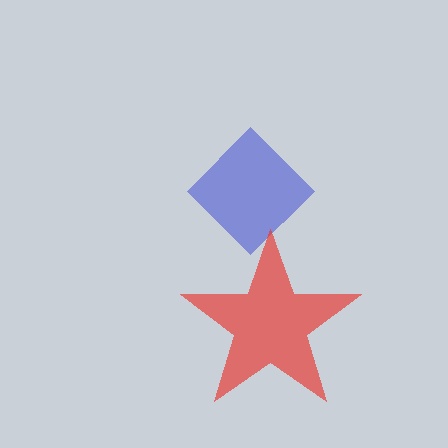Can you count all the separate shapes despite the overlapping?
Yes, there are 2 separate shapes.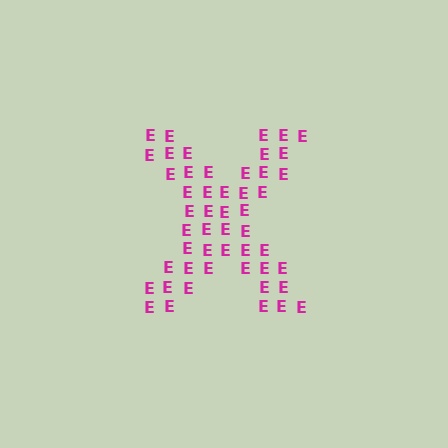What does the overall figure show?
The overall figure shows the letter X.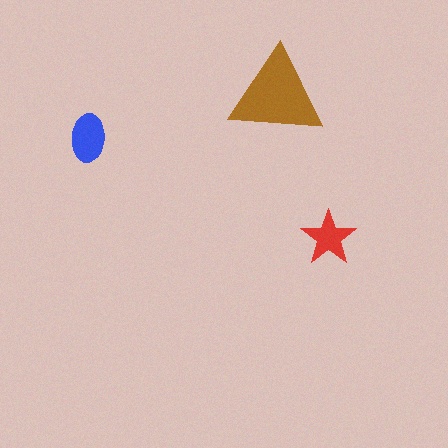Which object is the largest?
The brown triangle.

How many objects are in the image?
There are 3 objects in the image.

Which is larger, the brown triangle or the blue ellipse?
The brown triangle.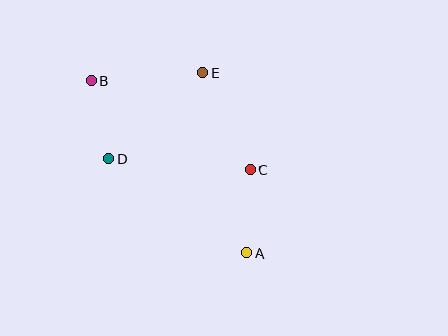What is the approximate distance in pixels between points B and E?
The distance between B and E is approximately 112 pixels.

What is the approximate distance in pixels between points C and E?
The distance between C and E is approximately 108 pixels.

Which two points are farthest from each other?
Points A and B are farthest from each other.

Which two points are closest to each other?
Points B and D are closest to each other.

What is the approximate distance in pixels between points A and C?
The distance between A and C is approximately 84 pixels.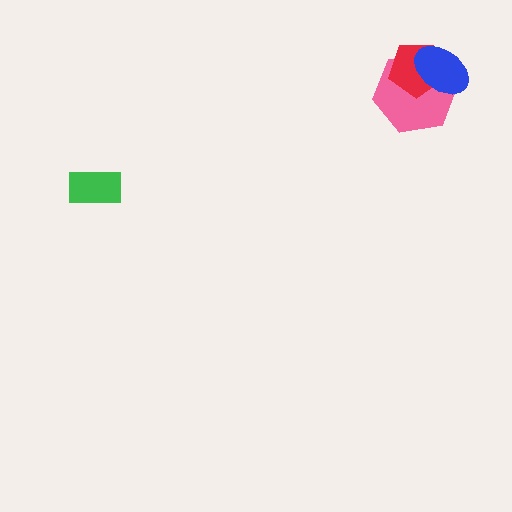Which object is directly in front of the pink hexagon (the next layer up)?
The red pentagon is directly in front of the pink hexagon.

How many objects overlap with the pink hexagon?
2 objects overlap with the pink hexagon.